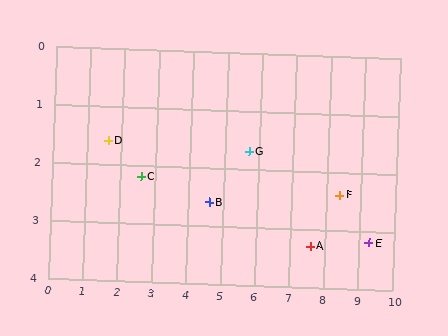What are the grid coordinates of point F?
Point F is at approximately (8.4, 2.4).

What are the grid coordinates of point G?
Point G is at approximately (5.7, 1.7).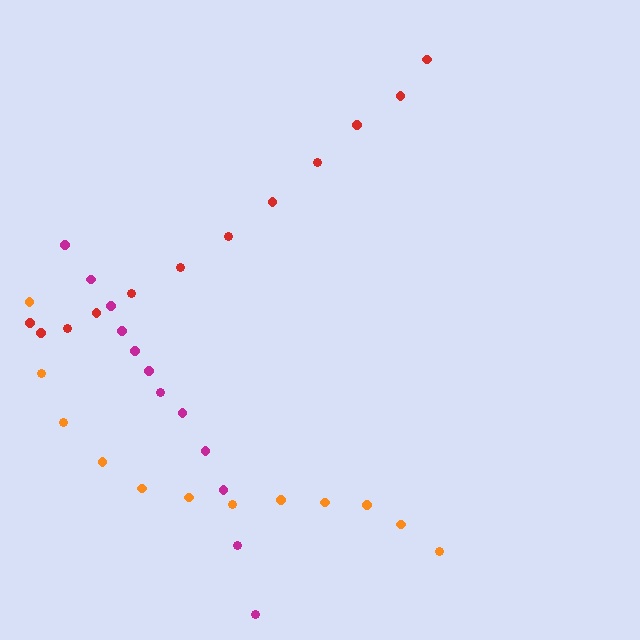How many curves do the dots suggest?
There are 3 distinct paths.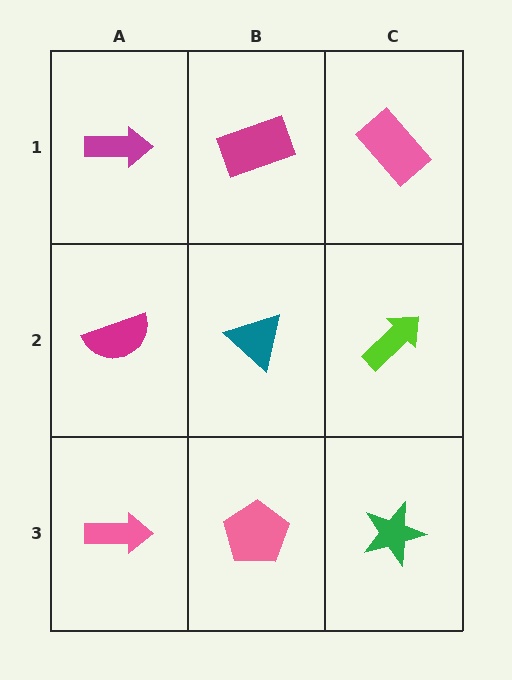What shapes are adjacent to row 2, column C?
A pink rectangle (row 1, column C), a green star (row 3, column C), a teal triangle (row 2, column B).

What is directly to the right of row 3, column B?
A green star.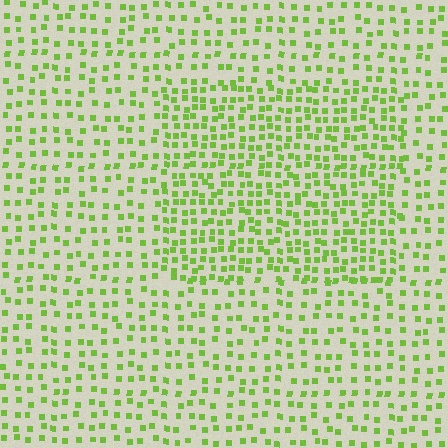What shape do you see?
I see a rectangle.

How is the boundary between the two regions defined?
The boundary is defined by a change in element density (approximately 1.7x ratio). All elements are the same color, size, and shape.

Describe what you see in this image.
The image contains small lime elements arranged at two different densities. A rectangle-shaped region is visible where the elements are more densely packed than the surrounding area.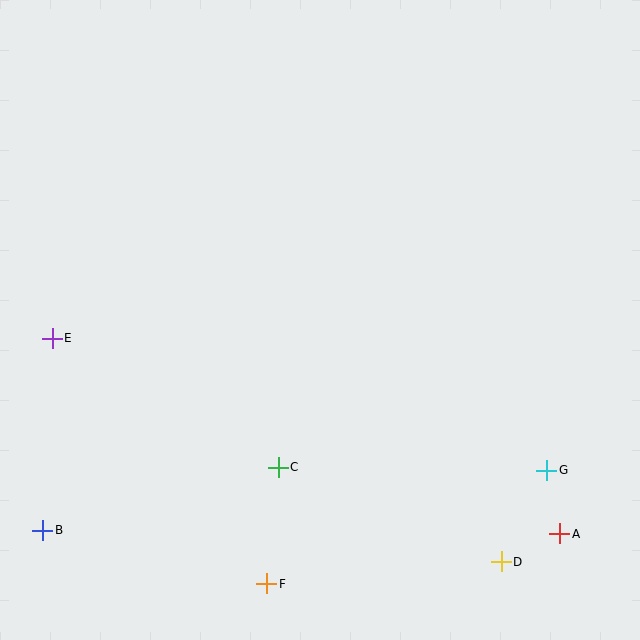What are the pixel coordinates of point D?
Point D is at (501, 562).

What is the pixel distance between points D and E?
The distance between D and E is 502 pixels.